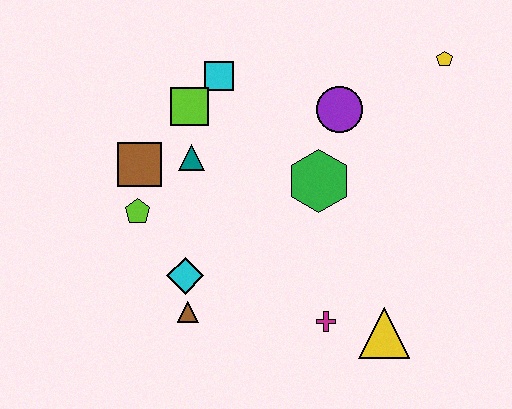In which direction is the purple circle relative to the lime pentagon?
The purple circle is to the right of the lime pentagon.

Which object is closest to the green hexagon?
The purple circle is closest to the green hexagon.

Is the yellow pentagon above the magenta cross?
Yes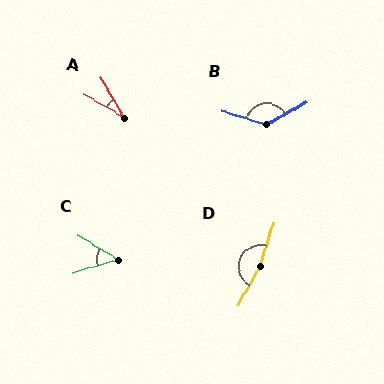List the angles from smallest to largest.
A (29°), C (48°), B (134°), D (167°).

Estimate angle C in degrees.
Approximately 48 degrees.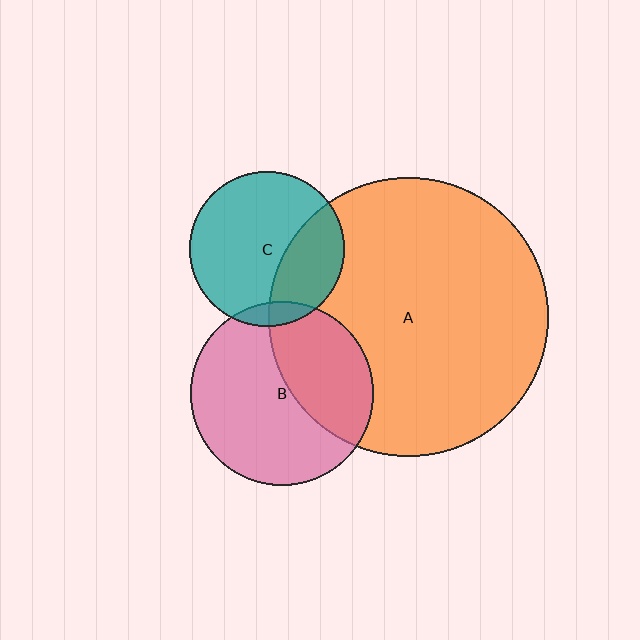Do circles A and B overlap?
Yes.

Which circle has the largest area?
Circle A (orange).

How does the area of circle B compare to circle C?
Approximately 1.4 times.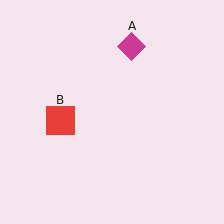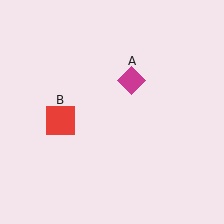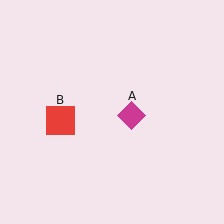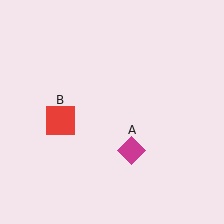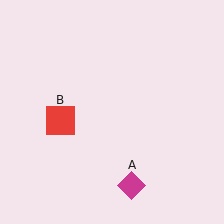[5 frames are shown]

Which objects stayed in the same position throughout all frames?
Red square (object B) remained stationary.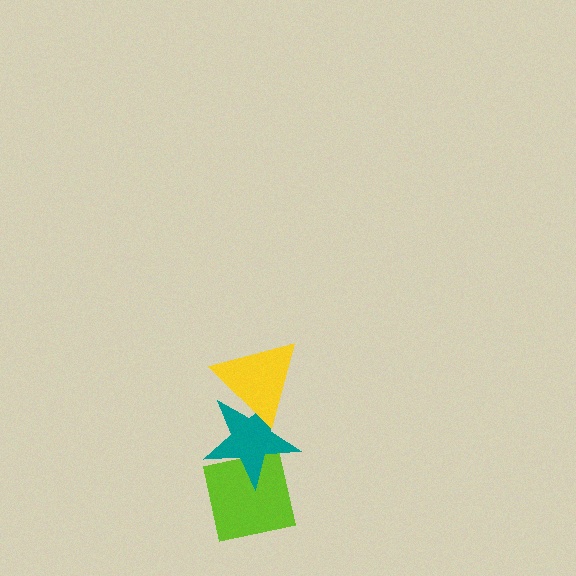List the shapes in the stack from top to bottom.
From top to bottom: the yellow triangle, the teal star, the lime square.